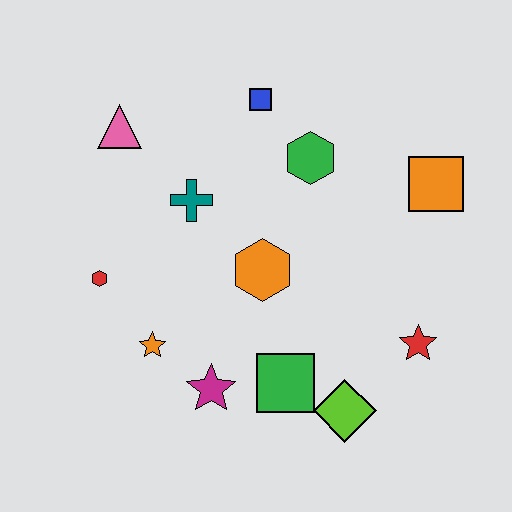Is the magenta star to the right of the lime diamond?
No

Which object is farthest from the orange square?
The red hexagon is farthest from the orange square.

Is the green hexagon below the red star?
No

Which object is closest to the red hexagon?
The orange star is closest to the red hexagon.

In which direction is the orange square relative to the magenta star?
The orange square is to the right of the magenta star.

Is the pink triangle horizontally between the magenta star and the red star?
No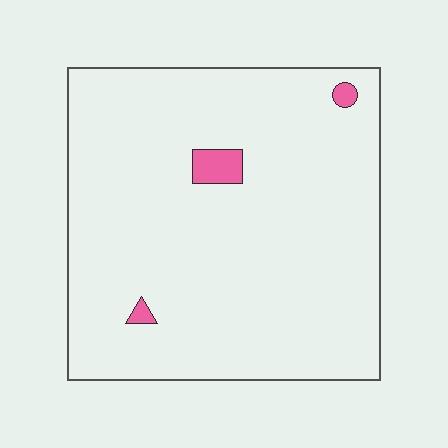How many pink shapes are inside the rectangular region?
3.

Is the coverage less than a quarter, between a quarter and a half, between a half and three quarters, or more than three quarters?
Less than a quarter.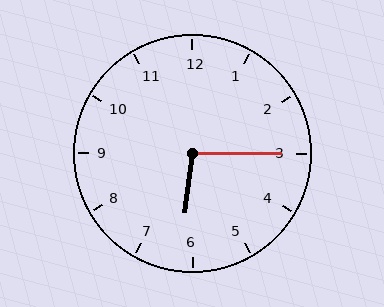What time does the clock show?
6:15.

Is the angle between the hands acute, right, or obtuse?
It is obtuse.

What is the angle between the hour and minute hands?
Approximately 98 degrees.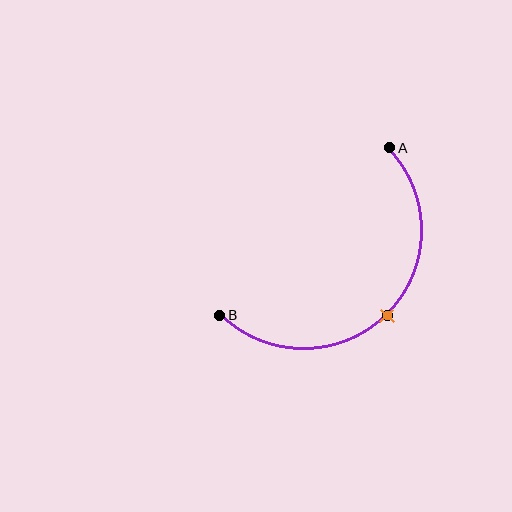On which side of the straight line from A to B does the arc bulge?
The arc bulges below and to the right of the straight line connecting A and B.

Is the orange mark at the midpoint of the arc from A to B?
Yes. The orange mark lies on the arc at equal arc-length from both A and B — it is the arc midpoint.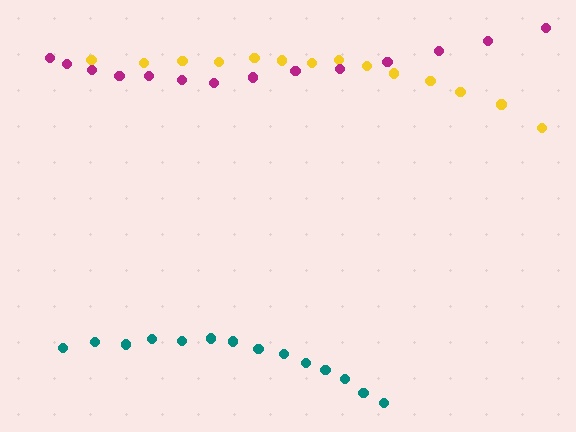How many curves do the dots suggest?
There are 3 distinct paths.